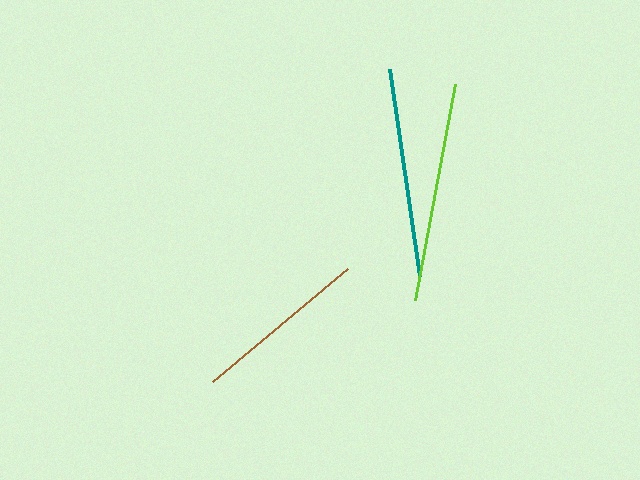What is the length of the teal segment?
The teal segment is approximately 209 pixels long.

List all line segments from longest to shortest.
From longest to shortest: lime, teal, brown.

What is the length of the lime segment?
The lime segment is approximately 219 pixels long.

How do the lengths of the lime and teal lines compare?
The lime and teal lines are approximately the same length.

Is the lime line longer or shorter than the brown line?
The lime line is longer than the brown line.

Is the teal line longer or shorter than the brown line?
The teal line is longer than the brown line.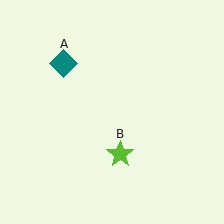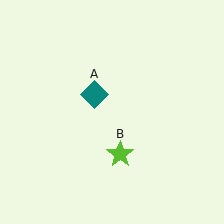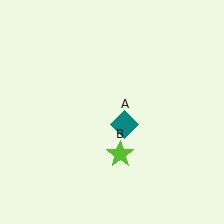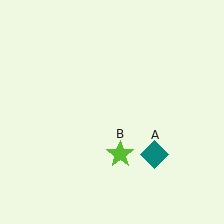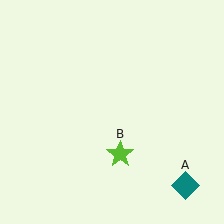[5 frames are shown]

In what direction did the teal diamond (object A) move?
The teal diamond (object A) moved down and to the right.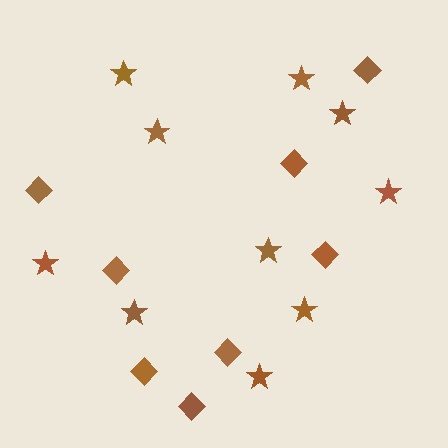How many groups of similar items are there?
There are 2 groups: one group of stars (10) and one group of diamonds (8).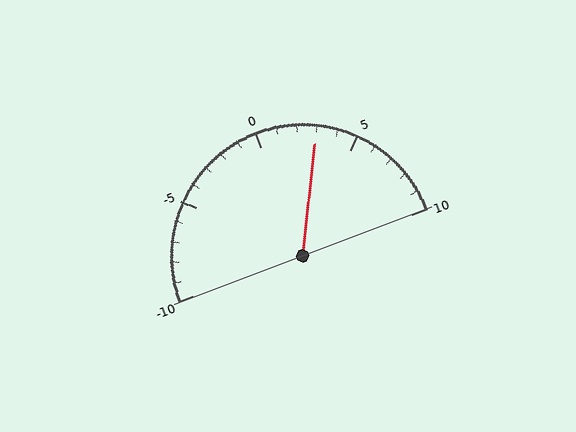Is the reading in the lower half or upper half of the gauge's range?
The reading is in the upper half of the range (-10 to 10).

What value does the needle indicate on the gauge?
The needle indicates approximately 3.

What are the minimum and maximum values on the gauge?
The gauge ranges from -10 to 10.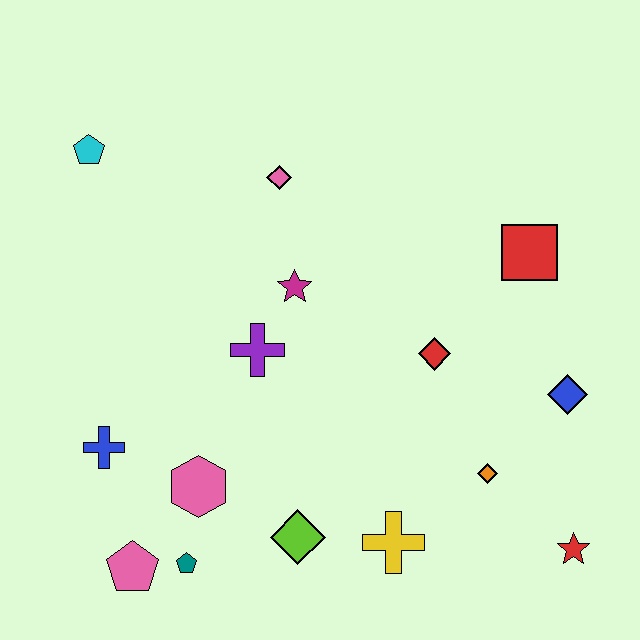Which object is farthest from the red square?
The pink pentagon is farthest from the red square.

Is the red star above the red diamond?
No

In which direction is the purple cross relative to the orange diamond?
The purple cross is to the left of the orange diamond.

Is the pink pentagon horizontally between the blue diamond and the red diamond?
No